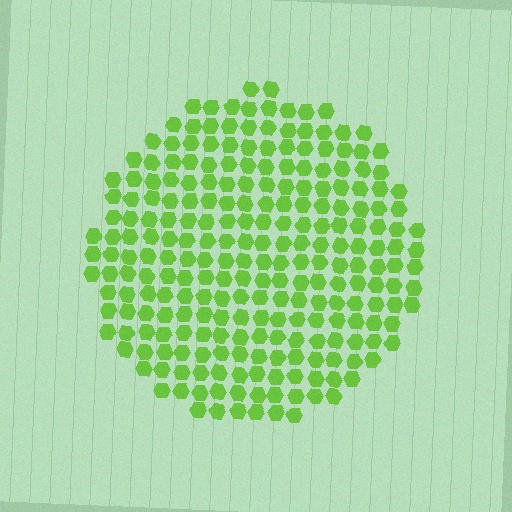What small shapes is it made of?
It is made of small hexagons.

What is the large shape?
The large shape is a circle.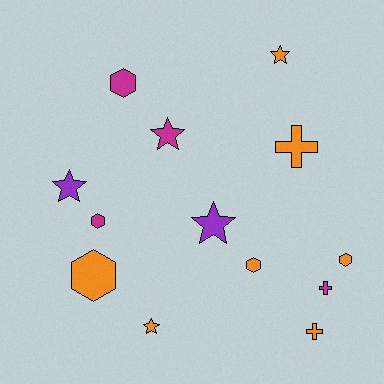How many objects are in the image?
There are 13 objects.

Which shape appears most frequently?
Hexagon, with 5 objects.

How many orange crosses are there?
There are 2 orange crosses.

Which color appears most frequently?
Orange, with 7 objects.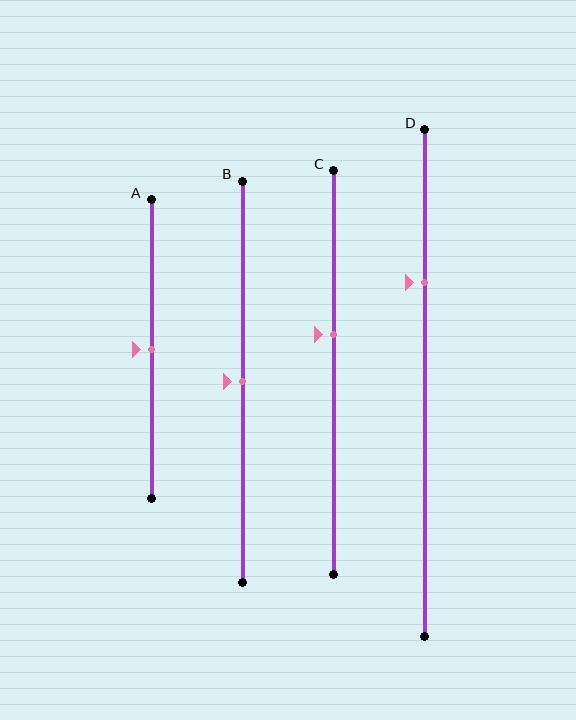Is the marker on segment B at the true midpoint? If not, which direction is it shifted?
Yes, the marker on segment B is at the true midpoint.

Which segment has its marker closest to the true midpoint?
Segment A has its marker closest to the true midpoint.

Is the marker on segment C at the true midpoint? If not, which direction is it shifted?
No, the marker on segment C is shifted upward by about 9% of the segment length.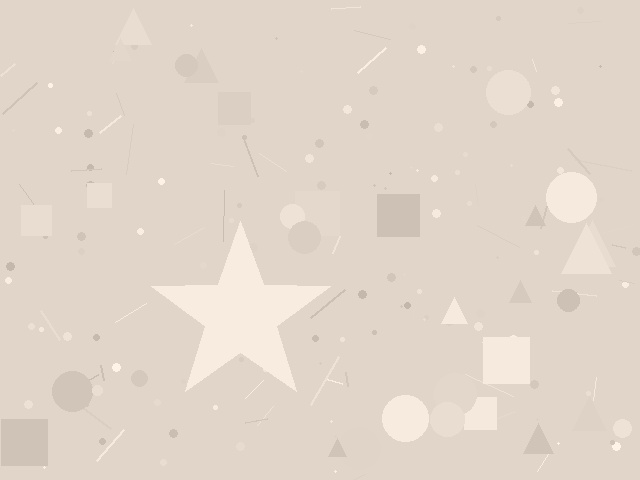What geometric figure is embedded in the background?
A star is embedded in the background.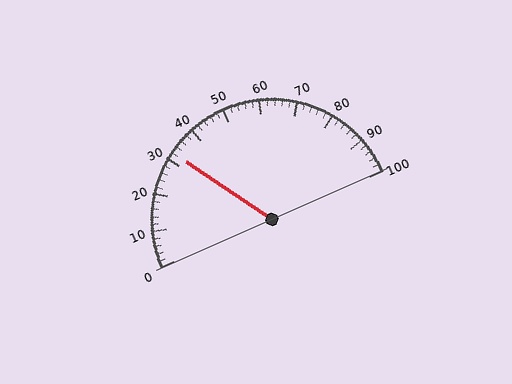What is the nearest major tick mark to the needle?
The nearest major tick mark is 30.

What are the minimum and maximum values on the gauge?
The gauge ranges from 0 to 100.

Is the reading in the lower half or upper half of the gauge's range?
The reading is in the lower half of the range (0 to 100).